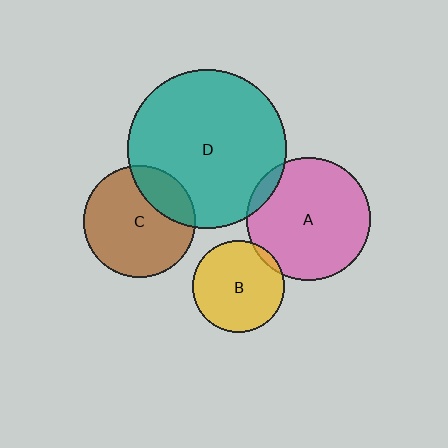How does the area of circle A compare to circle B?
Approximately 1.8 times.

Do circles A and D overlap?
Yes.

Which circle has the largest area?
Circle D (teal).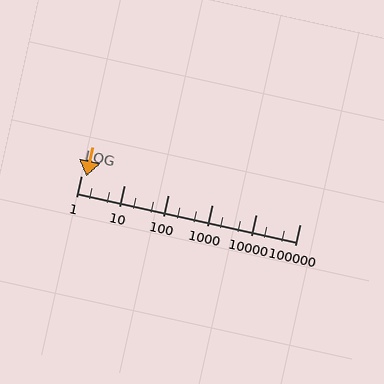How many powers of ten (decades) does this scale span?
The scale spans 5 decades, from 1 to 100000.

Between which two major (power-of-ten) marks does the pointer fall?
The pointer is between 1 and 10.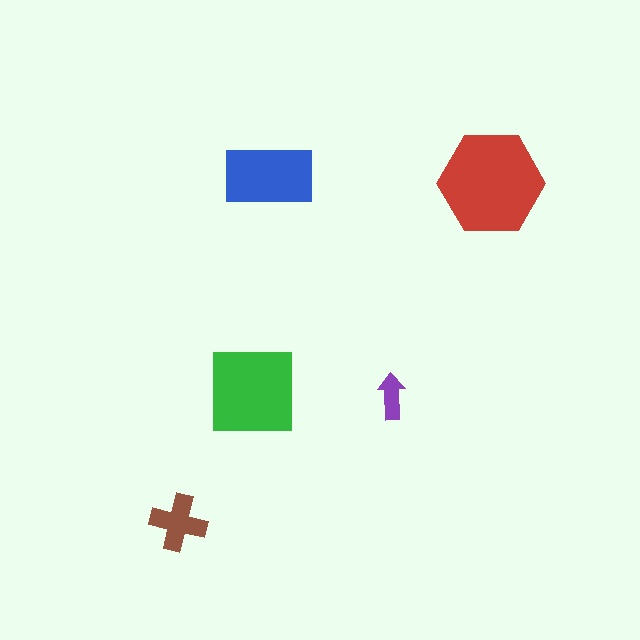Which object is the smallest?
The purple arrow.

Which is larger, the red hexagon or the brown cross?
The red hexagon.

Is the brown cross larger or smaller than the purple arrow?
Larger.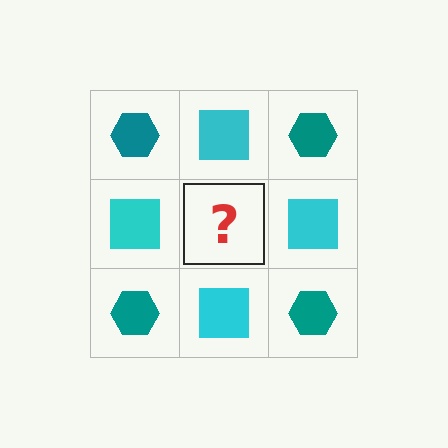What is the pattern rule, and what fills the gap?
The rule is that it alternates teal hexagon and cyan square in a checkerboard pattern. The gap should be filled with a teal hexagon.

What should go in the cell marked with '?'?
The missing cell should contain a teal hexagon.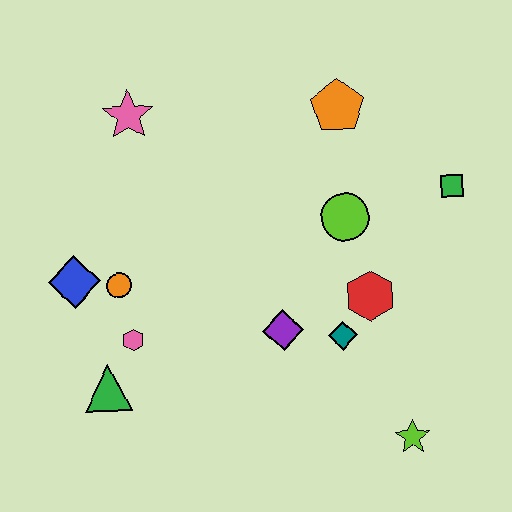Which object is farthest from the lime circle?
The green triangle is farthest from the lime circle.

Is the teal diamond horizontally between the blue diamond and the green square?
Yes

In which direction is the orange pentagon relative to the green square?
The orange pentagon is to the left of the green square.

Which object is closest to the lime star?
The teal diamond is closest to the lime star.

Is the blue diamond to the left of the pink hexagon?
Yes